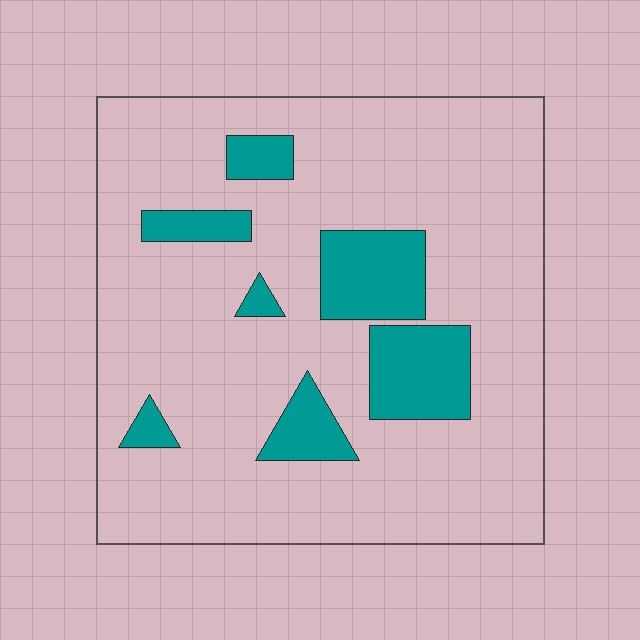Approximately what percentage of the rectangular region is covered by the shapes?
Approximately 15%.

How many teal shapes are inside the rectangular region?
7.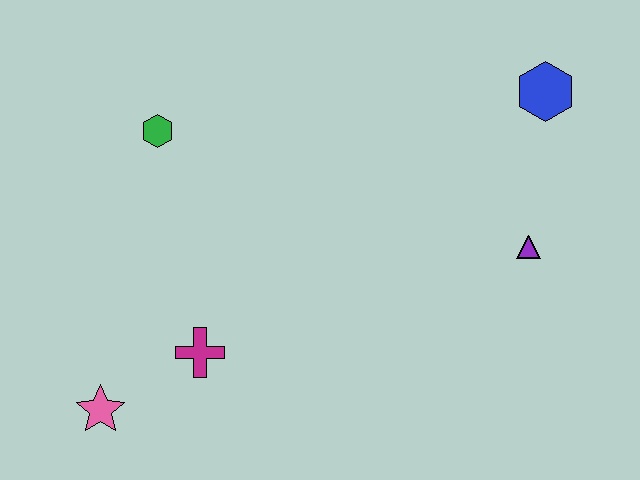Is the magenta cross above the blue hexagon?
No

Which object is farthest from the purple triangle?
The pink star is farthest from the purple triangle.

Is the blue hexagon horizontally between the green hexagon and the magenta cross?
No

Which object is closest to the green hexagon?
The magenta cross is closest to the green hexagon.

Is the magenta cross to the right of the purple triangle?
No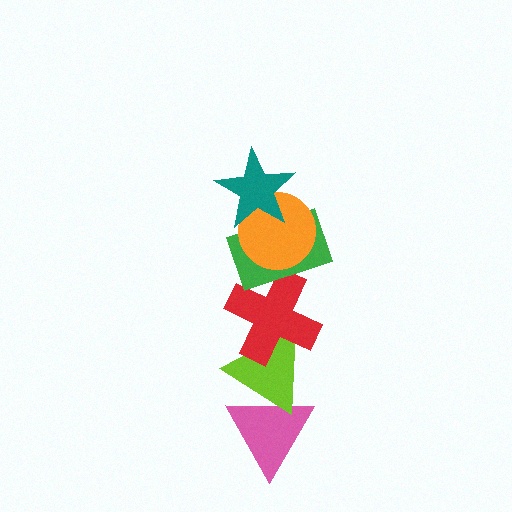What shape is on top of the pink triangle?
The lime triangle is on top of the pink triangle.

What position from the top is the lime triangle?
The lime triangle is 5th from the top.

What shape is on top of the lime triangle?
The red cross is on top of the lime triangle.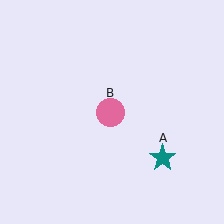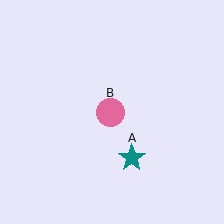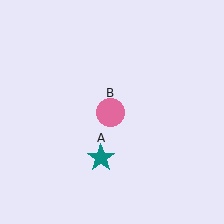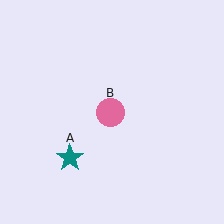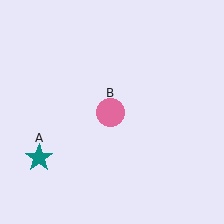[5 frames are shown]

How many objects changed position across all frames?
1 object changed position: teal star (object A).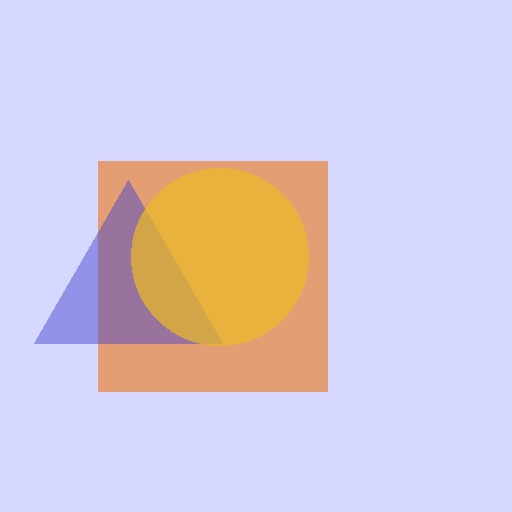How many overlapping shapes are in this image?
There are 3 overlapping shapes in the image.